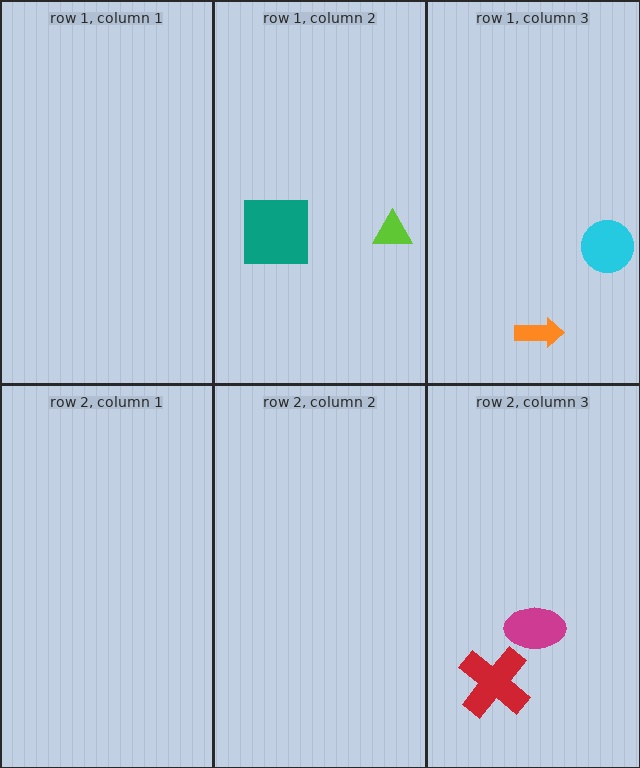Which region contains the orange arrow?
The row 1, column 3 region.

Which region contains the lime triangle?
The row 1, column 2 region.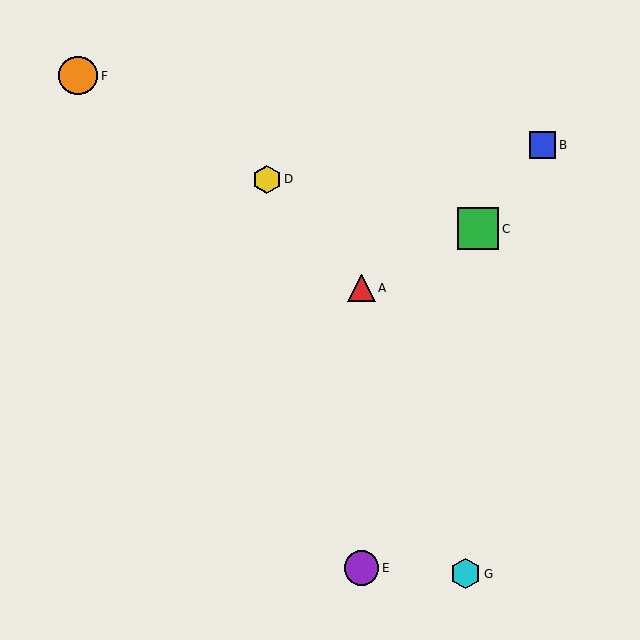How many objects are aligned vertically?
2 objects (A, E) are aligned vertically.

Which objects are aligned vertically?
Objects A, E are aligned vertically.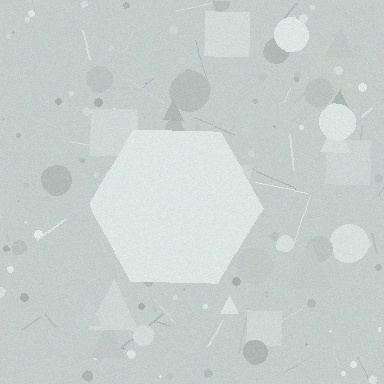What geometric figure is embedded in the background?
A hexagon is embedded in the background.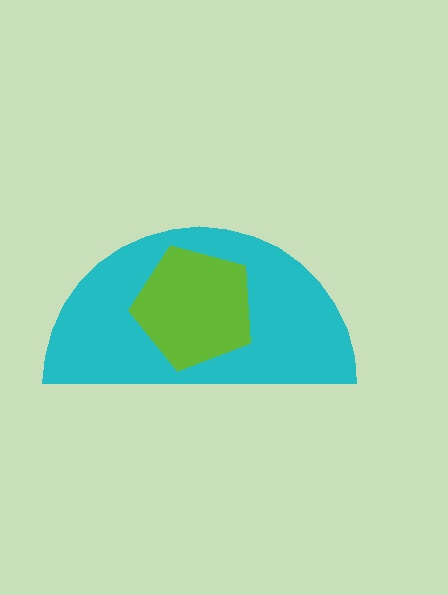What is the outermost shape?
The cyan semicircle.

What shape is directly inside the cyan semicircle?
The lime pentagon.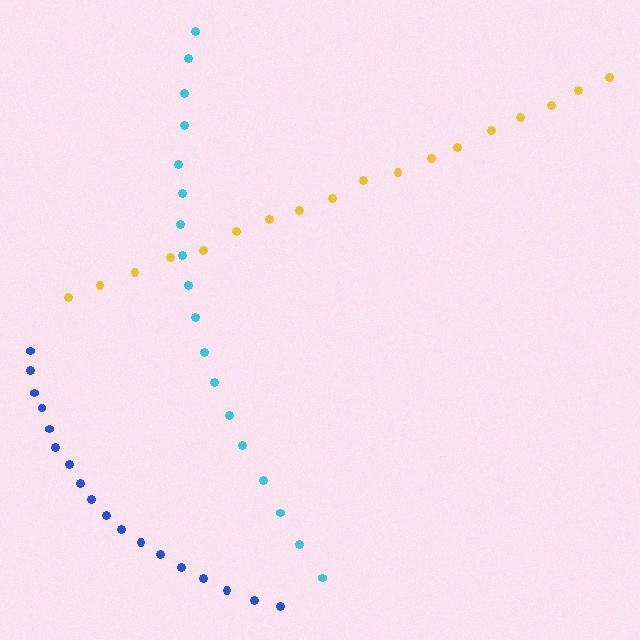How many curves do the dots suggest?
There are 3 distinct paths.